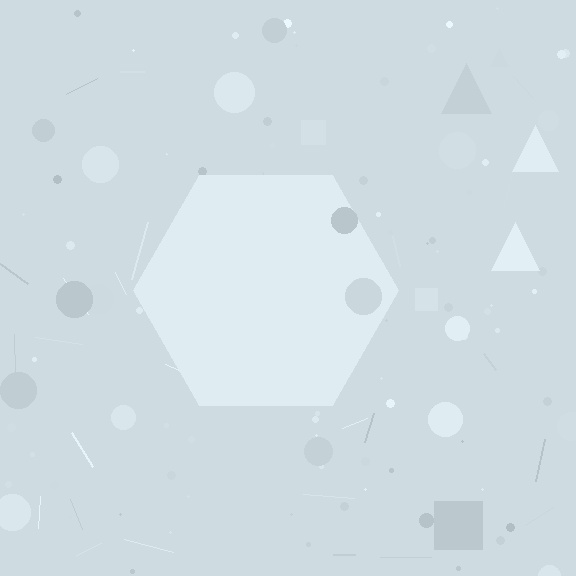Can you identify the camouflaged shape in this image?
The camouflaged shape is a hexagon.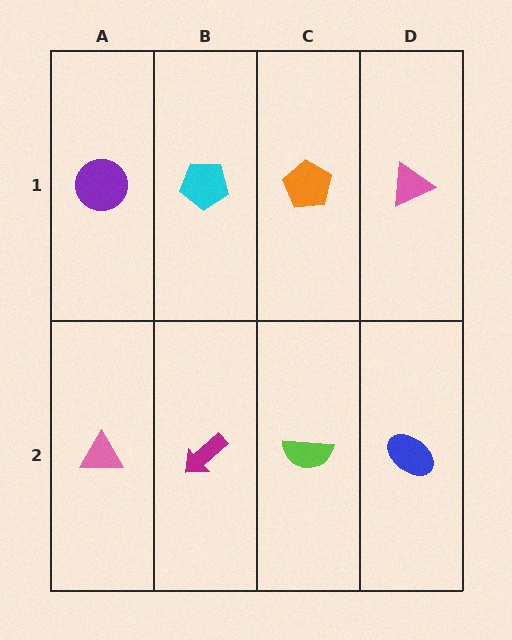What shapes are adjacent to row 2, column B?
A cyan pentagon (row 1, column B), a pink triangle (row 2, column A), a lime semicircle (row 2, column C).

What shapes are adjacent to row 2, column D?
A pink triangle (row 1, column D), a lime semicircle (row 2, column C).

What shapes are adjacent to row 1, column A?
A pink triangle (row 2, column A), a cyan pentagon (row 1, column B).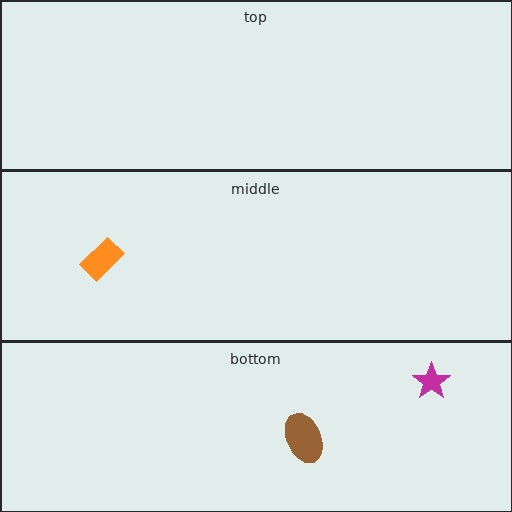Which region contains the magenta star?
The bottom region.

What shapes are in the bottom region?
The brown ellipse, the magenta star.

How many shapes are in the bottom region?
2.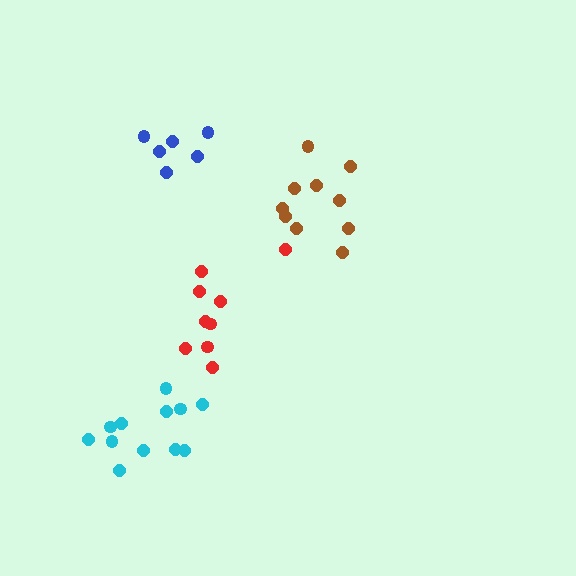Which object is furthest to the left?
The cyan cluster is leftmost.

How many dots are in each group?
Group 1: 9 dots, Group 2: 10 dots, Group 3: 12 dots, Group 4: 6 dots (37 total).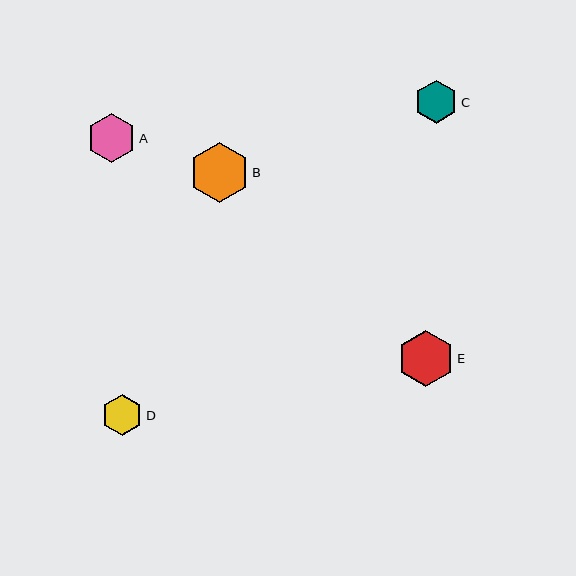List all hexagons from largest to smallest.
From largest to smallest: B, E, A, C, D.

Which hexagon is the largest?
Hexagon B is the largest with a size of approximately 60 pixels.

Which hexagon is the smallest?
Hexagon D is the smallest with a size of approximately 41 pixels.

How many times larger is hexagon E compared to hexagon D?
Hexagon E is approximately 1.4 times the size of hexagon D.